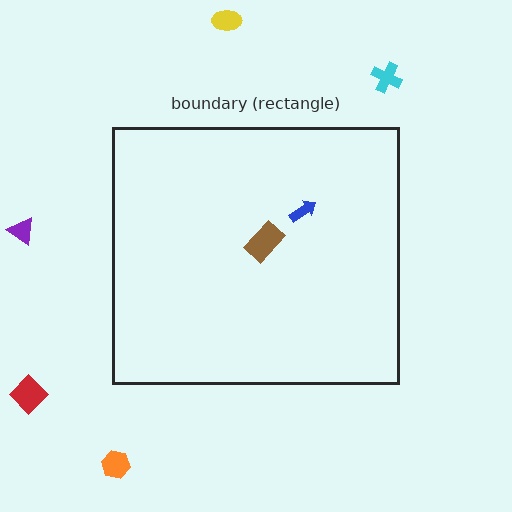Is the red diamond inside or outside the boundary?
Outside.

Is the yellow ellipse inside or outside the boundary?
Outside.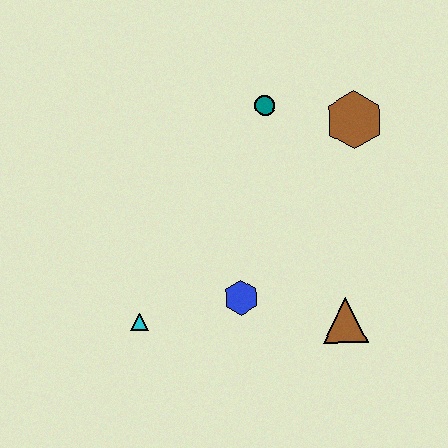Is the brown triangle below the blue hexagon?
Yes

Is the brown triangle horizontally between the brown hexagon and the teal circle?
Yes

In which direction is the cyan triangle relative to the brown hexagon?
The cyan triangle is to the left of the brown hexagon.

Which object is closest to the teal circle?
The brown hexagon is closest to the teal circle.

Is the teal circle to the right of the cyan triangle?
Yes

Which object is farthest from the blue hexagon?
The brown hexagon is farthest from the blue hexagon.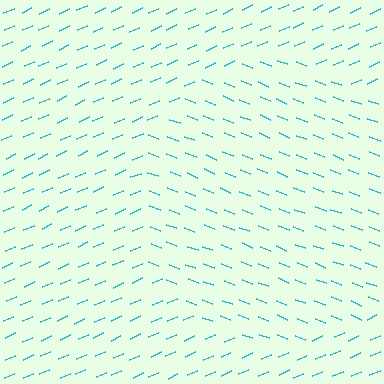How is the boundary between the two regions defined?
The boundary is defined purely by a change in line orientation (approximately 45 degrees difference). All lines are the same color and thickness.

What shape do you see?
I see a circle.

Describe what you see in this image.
The image is filled with small cyan line segments. A circle region in the image has lines oriented differently from the surrounding lines, creating a visible texture boundary.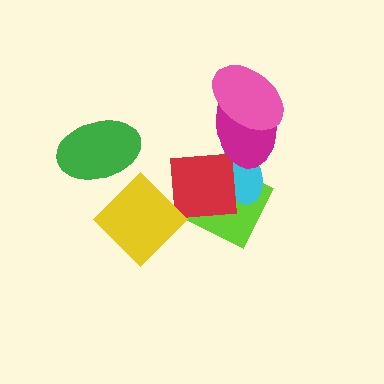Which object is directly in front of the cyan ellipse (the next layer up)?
The red square is directly in front of the cyan ellipse.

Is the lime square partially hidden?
Yes, it is partially covered by another shape.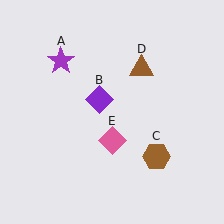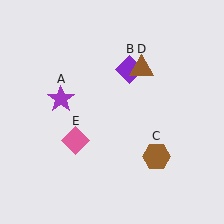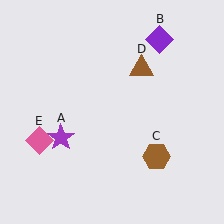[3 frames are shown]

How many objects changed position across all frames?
3 objects changed position: purple star (object A), purple diamond (object B), pink diamond (object E).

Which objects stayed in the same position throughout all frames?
Brown hexagon (object C) and brown triangle (object D) remained stationary.